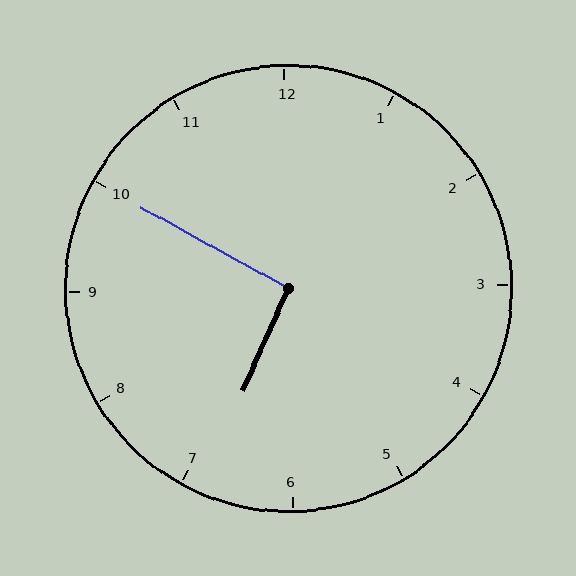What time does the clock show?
6:50.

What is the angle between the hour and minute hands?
Approximately 95 degrees.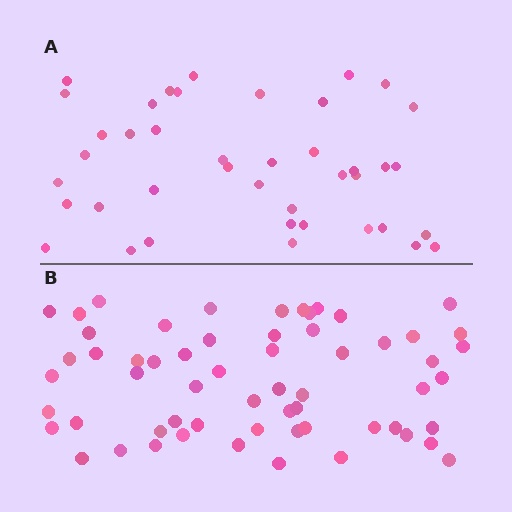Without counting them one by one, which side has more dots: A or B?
Region B (the bottom region) has more dots.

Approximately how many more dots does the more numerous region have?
Region B has approximately 20 more dots than region A.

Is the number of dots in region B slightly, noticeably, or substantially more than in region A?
Region B has substantially more. The ratio is roughly 1.5 to 1.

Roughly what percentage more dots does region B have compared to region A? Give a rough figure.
About 45% more.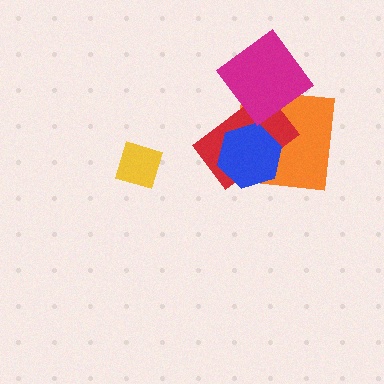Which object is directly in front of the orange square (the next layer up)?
The red rectangle is directly in front of the orange square.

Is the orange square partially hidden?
Yes, it is partially covered by another shape.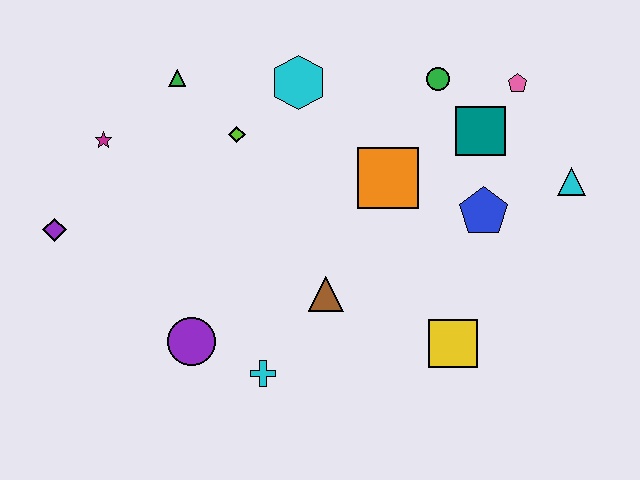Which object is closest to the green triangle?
The lime diamond is closest to the green triangle.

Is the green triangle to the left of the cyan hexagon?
Yes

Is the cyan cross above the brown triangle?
No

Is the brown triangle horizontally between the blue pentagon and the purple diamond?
Yes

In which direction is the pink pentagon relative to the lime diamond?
The pink pentagon is to the right of the lime diamond.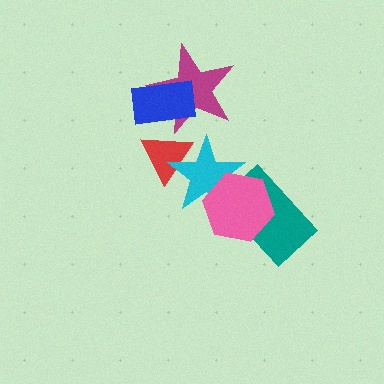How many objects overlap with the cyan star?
3 objects overlap with the cyan star.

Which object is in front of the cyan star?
The pink hexagon is in front of the cyan star.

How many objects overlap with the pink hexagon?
2 objects overlap with the pink hexagon.